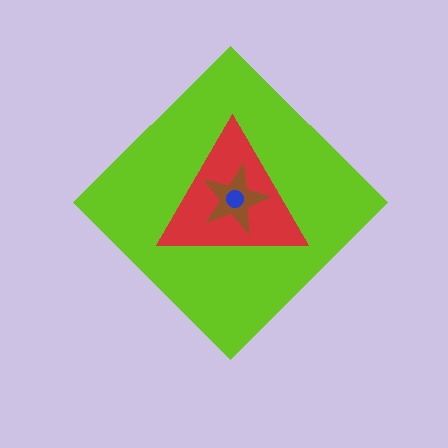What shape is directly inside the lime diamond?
The red triangle.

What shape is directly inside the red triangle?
The brown star.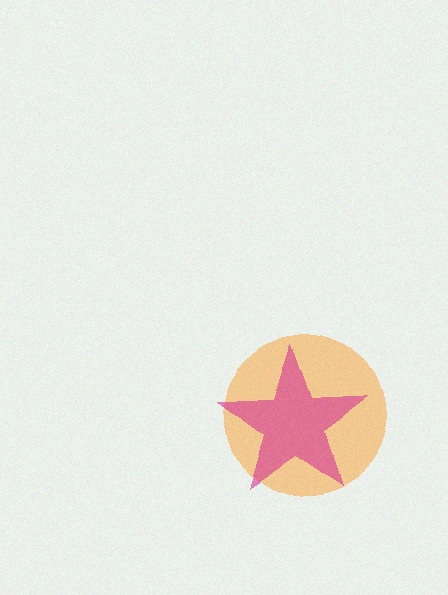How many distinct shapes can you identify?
There are 2 distinct shapes: an orange circle, a magenta star.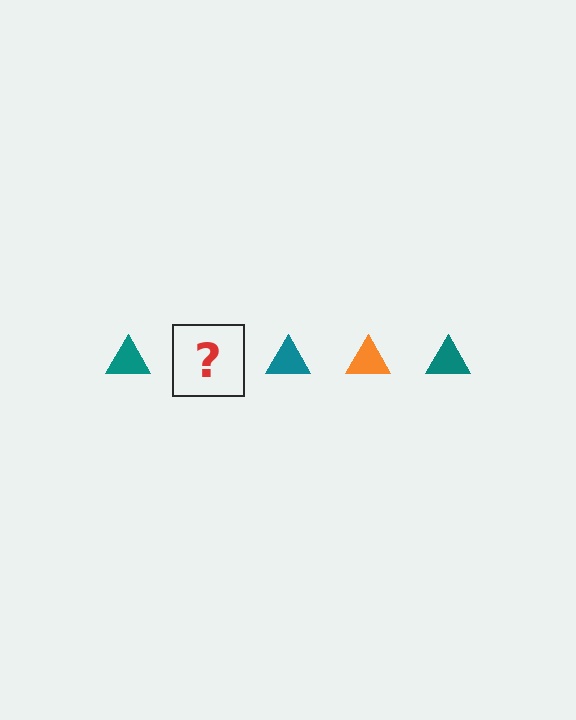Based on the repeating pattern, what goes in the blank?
The blank should be an orange triangle.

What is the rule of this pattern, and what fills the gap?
The rule is that the pattern cycles through teal, orange triangles. The gap should be filled with an orange triangle.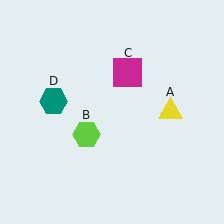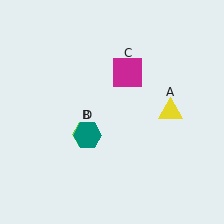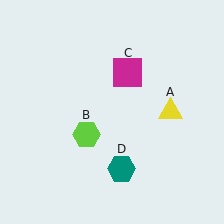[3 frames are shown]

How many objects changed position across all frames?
1 object changed position: teal hexagon (object D).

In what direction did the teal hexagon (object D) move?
The teal hexagon (object D) moved down and to the right.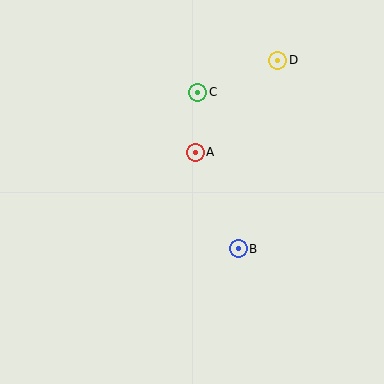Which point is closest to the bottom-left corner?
Point B is closest to the bottom-left corner.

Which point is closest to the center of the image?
Point A at (195, 152) is closest to the center.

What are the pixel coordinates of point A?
Point A is at (195, 152).